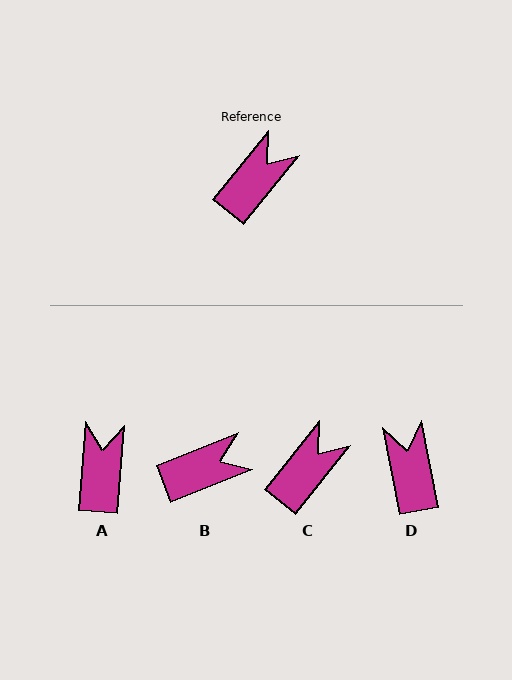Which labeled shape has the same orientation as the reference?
C.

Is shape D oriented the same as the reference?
No, it is off by about 49 degrees.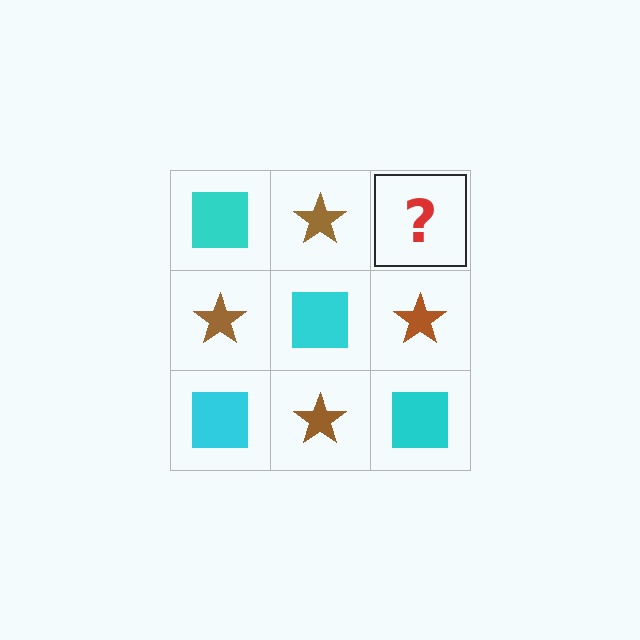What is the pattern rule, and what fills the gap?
The rule is that it alternates cyan square and brown star in a checkerboard pattern. The gap should be filled with a cyan square.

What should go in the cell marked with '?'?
The missing cell should contain a cyan square.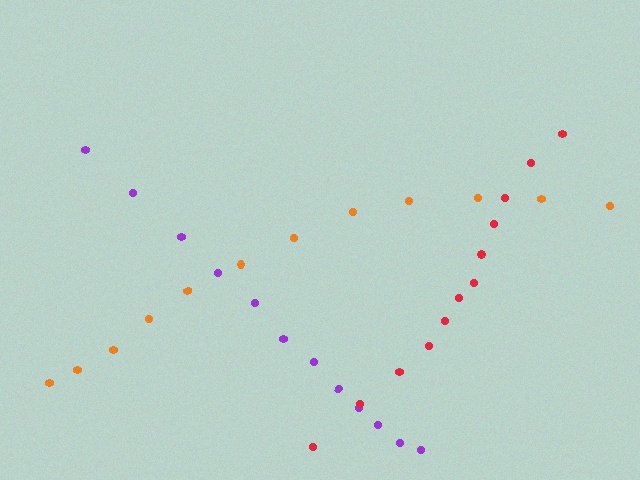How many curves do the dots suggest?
There are 3 distinct paths.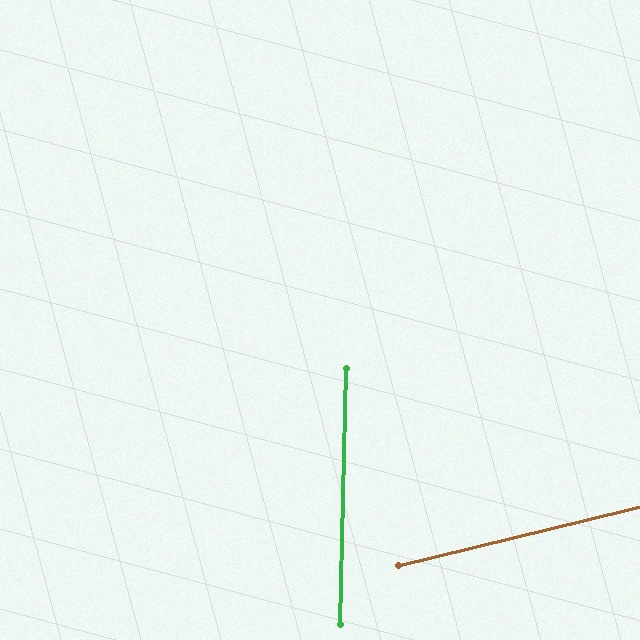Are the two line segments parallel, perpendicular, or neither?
Neither parallel nor perpendicular — they differ by about 75°.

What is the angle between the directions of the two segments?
Approximately 75 degrees.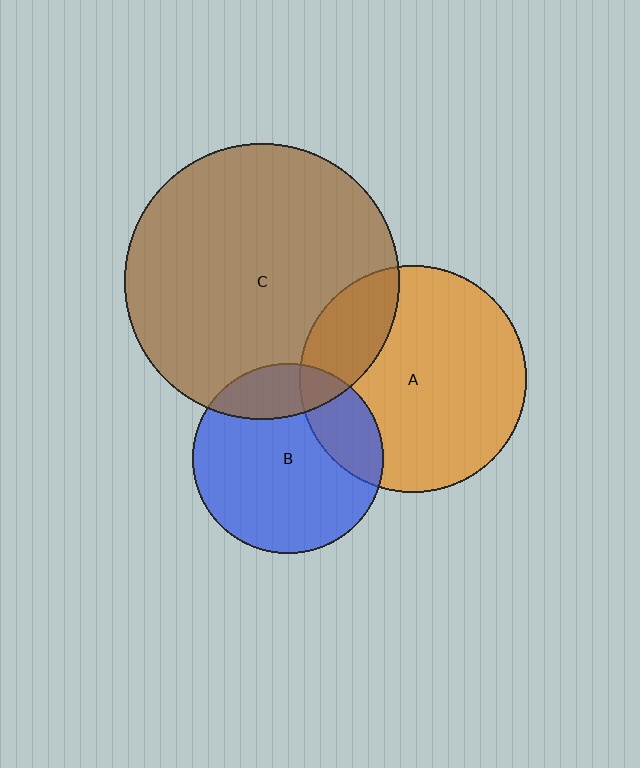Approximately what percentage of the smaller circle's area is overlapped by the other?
Approximately 20%.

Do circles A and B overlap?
Yes.